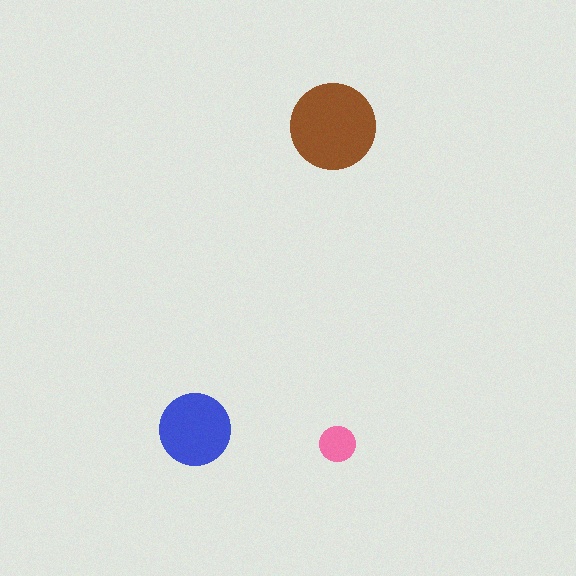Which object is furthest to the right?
The pink circle is rightmost.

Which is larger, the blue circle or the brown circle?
The brown one.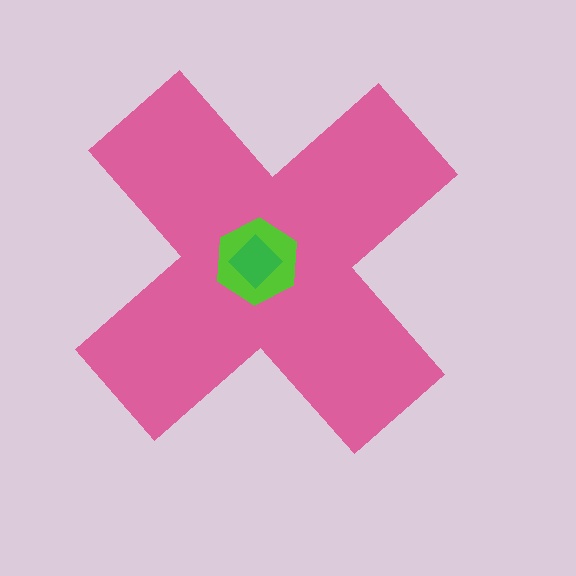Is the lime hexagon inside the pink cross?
Yes.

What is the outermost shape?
The pink cross.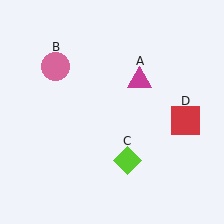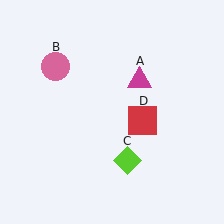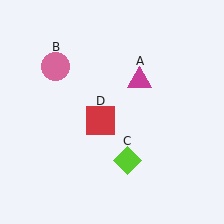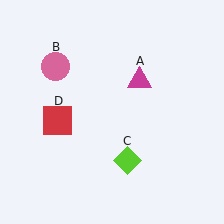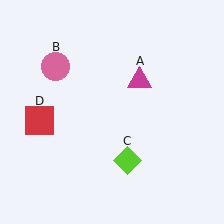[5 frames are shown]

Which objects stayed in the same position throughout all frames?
Magenta triangle (object A) and pink circle (object B) and lime diamond (object C) remained stationary.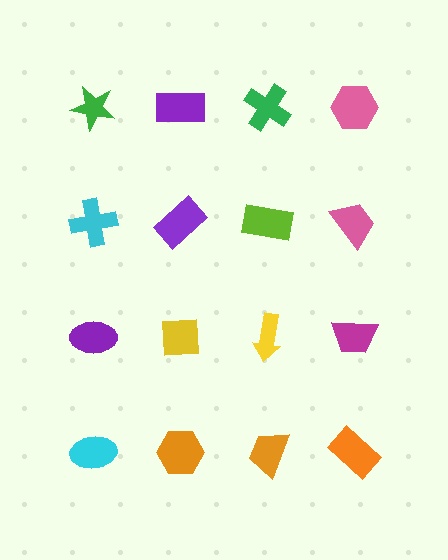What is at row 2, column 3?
A lime rectangle.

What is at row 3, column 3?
A yellow arrow.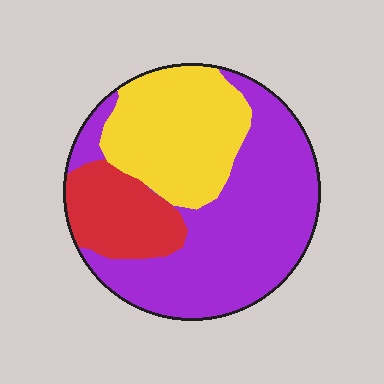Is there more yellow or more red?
Yellow.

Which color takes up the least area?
Red, at roughly 15%.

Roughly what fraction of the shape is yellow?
Yellow takes up about one third (1/3) of the shape.